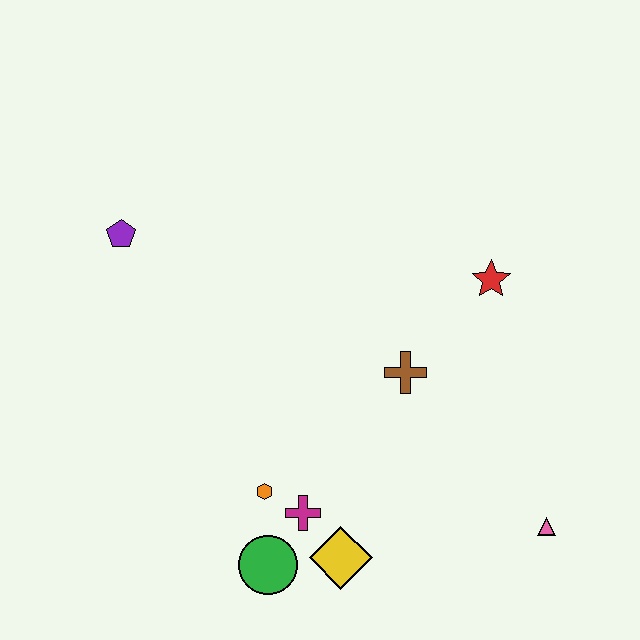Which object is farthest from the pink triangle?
The purple pentagon is farthest from the pink triangle.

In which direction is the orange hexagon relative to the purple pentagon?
The orange hexagon is below the purple pentagon.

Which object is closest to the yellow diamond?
The magenta cross is closest to the yellow diamond.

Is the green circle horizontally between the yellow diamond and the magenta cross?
No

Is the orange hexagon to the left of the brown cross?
Yes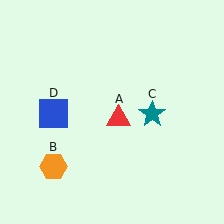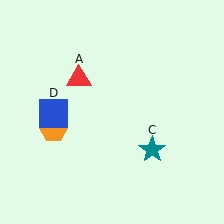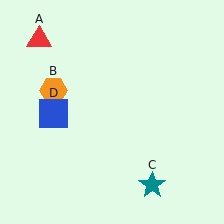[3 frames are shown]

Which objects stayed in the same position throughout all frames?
Blue square (object D) remained stationary.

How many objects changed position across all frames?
3 objects changed position: red triangle (object A), orange hexagon (object B), teal star (object C).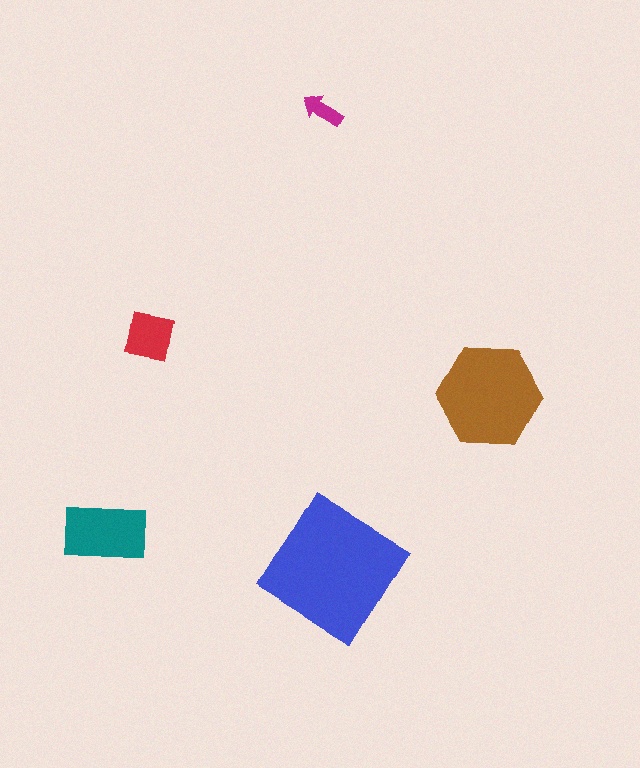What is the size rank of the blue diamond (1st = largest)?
1st.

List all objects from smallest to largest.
The magenta arrow, the red square, the teal rectangle, the brown hexagon, the blue diamond.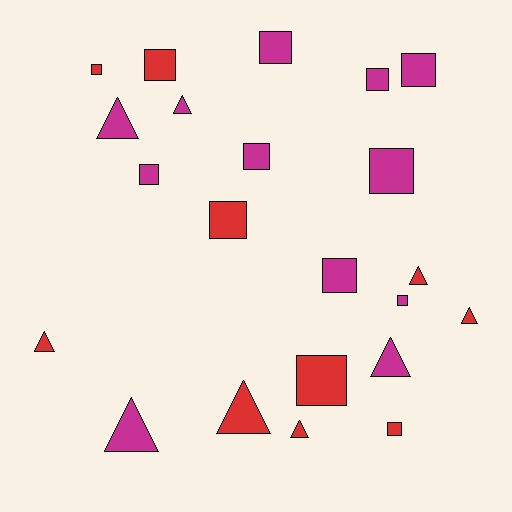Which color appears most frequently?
Magenta, with 12 objects.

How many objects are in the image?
There are 22 objects.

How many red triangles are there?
There are 5 red triangles.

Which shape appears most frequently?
Square, with 13 objects.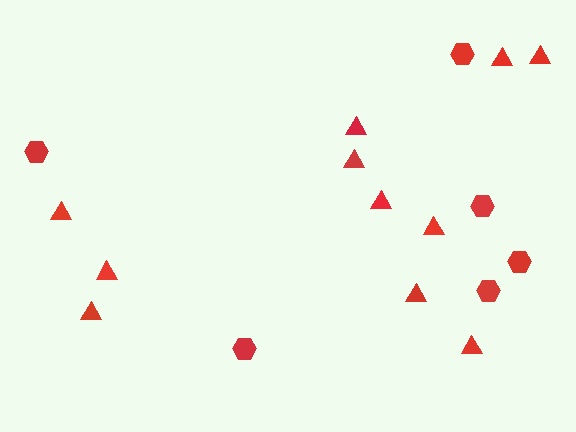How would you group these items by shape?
There are 2 groups: one group of hexagons (6) and one group of triangles (11).